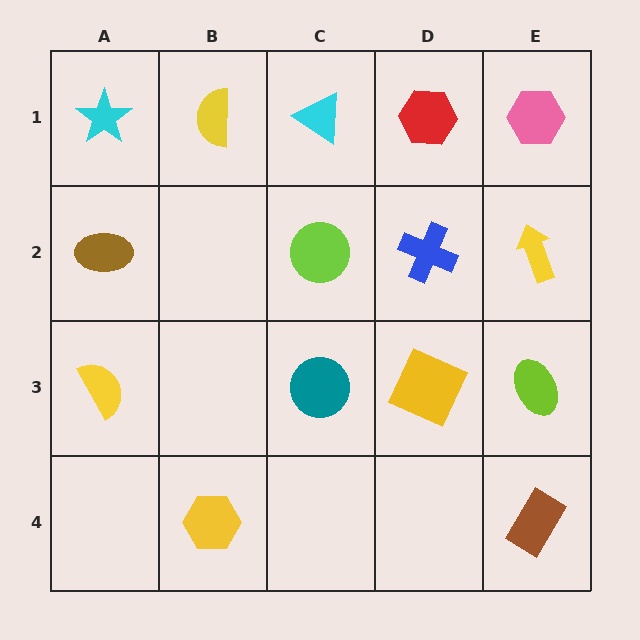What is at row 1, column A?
A cyan star.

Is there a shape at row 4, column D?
No, that cell is empty.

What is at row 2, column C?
A lime circle.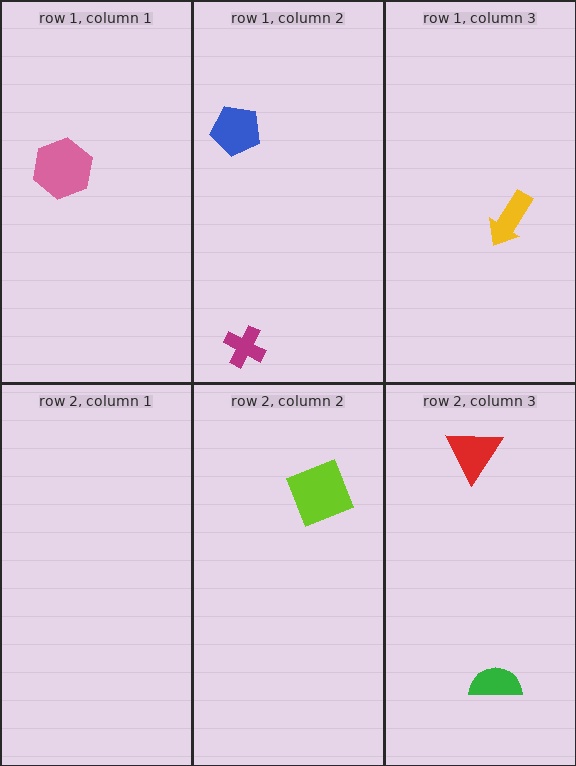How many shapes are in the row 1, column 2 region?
2.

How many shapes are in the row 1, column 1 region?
1.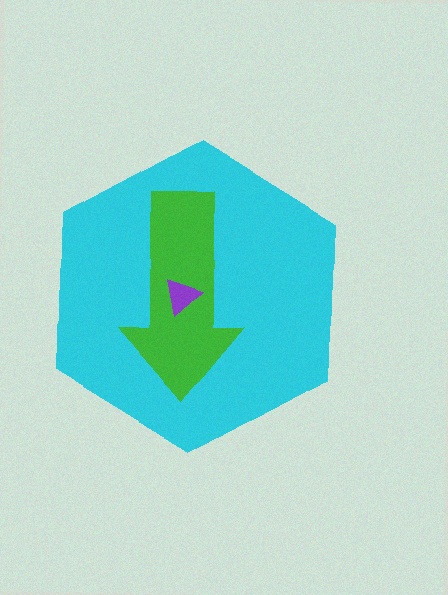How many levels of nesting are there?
3.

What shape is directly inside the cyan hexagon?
The green arrow.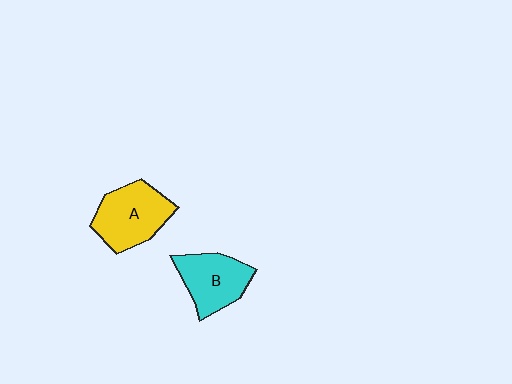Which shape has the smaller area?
Shape B (cyan).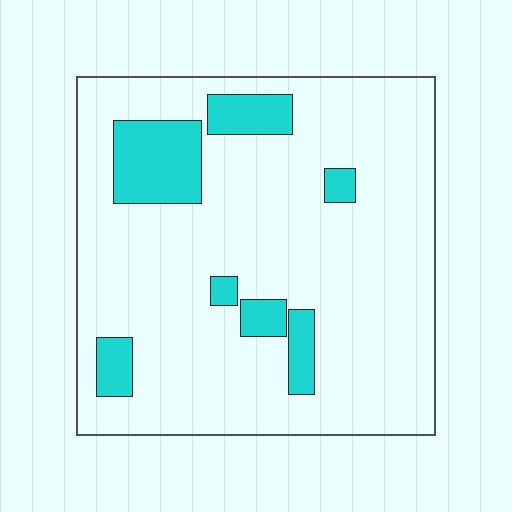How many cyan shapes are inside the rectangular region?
7.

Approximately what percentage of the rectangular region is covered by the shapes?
Approximately 15%.